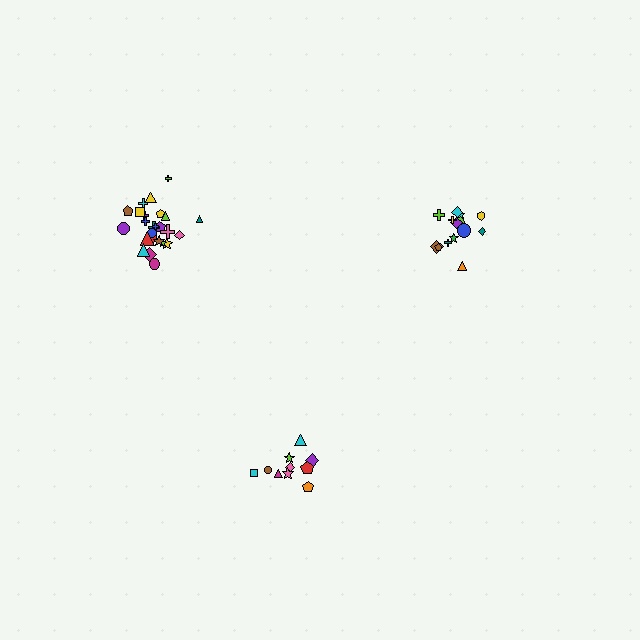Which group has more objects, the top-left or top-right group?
The top-left group.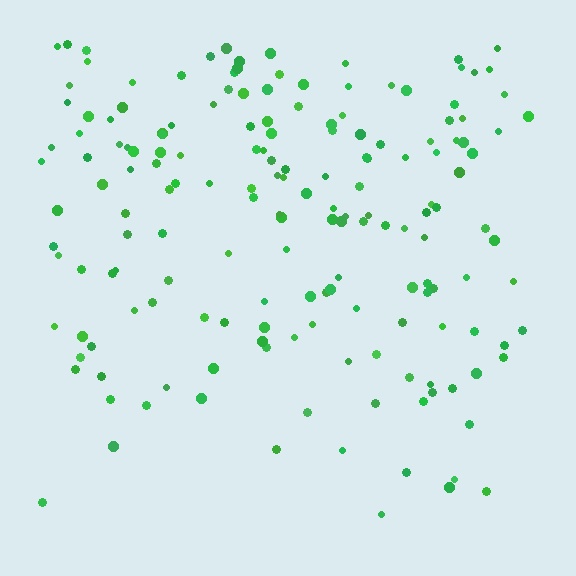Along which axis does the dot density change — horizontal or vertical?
Vertical.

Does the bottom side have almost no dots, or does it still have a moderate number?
Still a moderate number, just noticeably fewer than the top.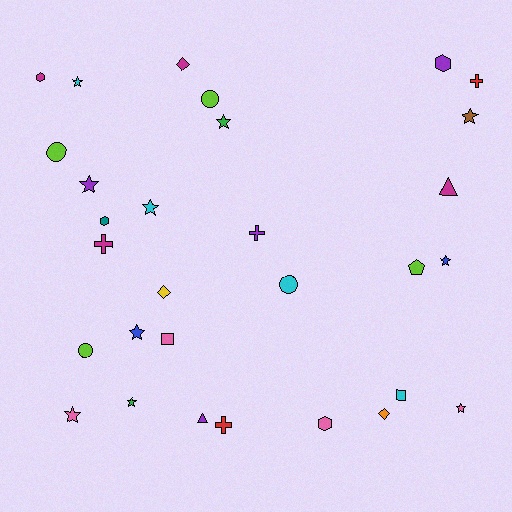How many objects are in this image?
There are 30 objects.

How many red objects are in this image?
There are 2 red objects.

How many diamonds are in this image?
There are 3 diamonds.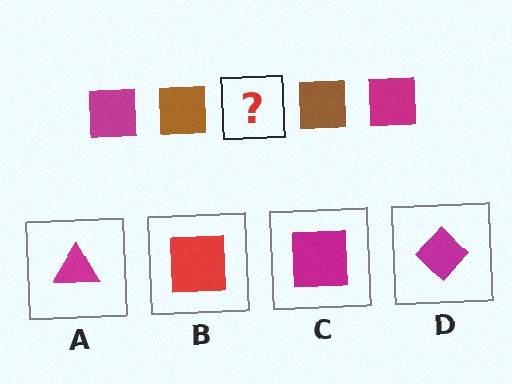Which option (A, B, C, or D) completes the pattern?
C.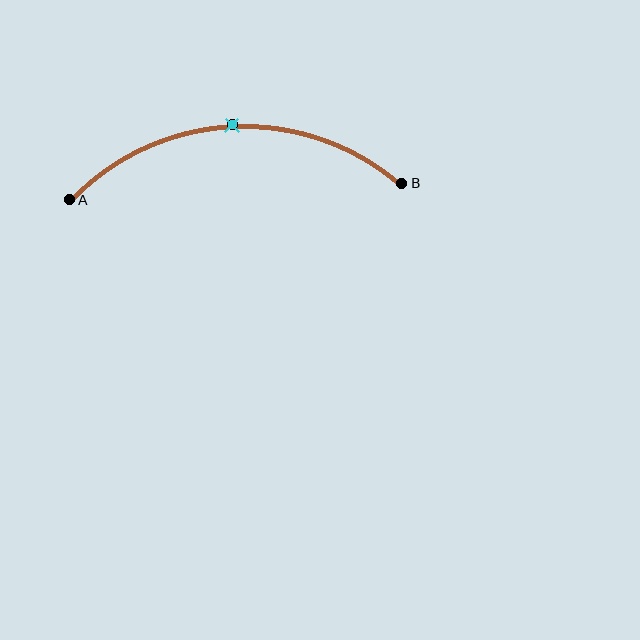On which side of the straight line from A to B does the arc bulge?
The arc bulges above the straight line connecting A and B.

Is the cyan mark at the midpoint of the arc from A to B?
Yes. The cyan mark lies on the arc at equal arc-length from both A and B — it is the arc midpoint.